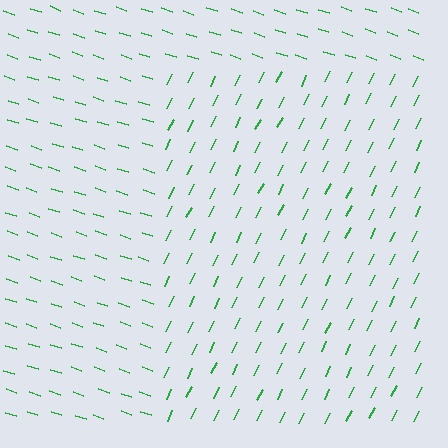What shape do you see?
I see a rectangle.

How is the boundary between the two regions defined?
The boundary is defined purely by a change in line orientation (approximately 83 degrees difference). All lines are the same color and thickness.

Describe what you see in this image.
The image is filled with small green line segments. A rectangle region in the image has lines oriented differently from the surrounding lines, creating a visible texture boundary.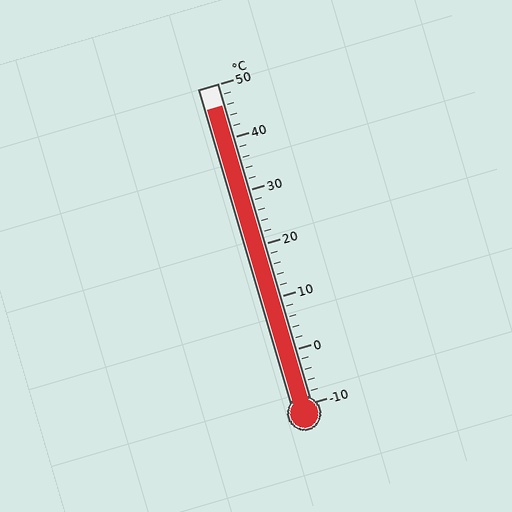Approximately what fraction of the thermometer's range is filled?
The thermometer is filled to approximately 95% of its range.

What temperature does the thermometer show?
The thermometer shows approximately 46°C.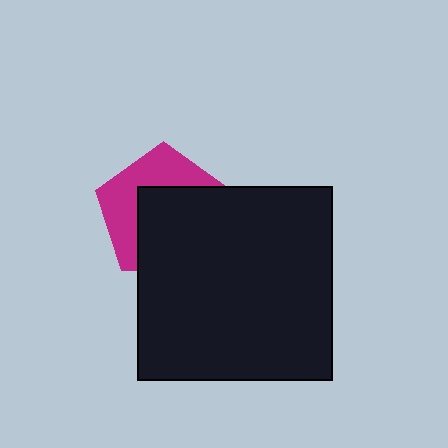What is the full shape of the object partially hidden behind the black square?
The partially hidden object is a magenta pentagon.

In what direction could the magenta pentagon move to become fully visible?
The magenta pentagon could move toward the upper-left. That would shift it out from behind the black square entirely.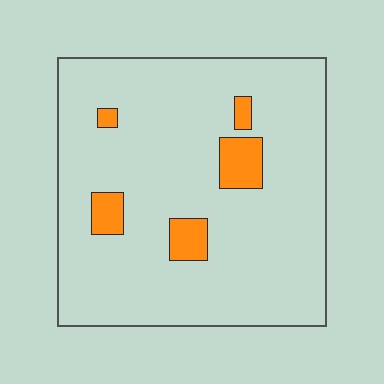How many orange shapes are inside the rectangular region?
5.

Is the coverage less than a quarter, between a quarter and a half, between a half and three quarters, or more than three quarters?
Less than a quarter.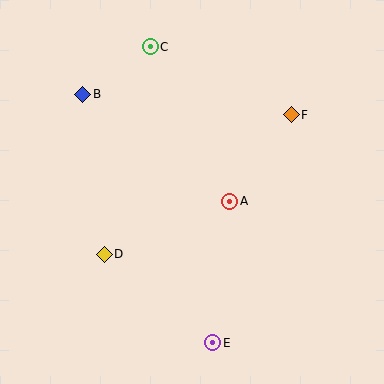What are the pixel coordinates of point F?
Point F is at (291, 115).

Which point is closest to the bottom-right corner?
Point E is closest to the bottom-right corner.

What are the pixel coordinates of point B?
Point B is at (83, 94).